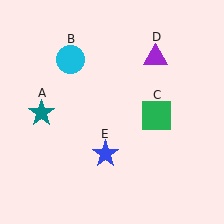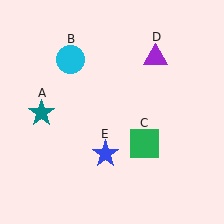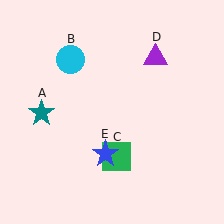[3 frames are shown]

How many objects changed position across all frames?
1 object changed position: green square (object C).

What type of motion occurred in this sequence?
The green square (object C) rotated clockwise around the center of the scene.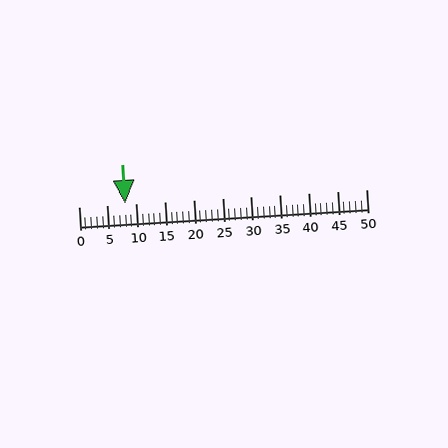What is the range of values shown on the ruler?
The ruler shows values from 0 to 50.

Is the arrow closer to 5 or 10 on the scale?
The arrow is closer to 10.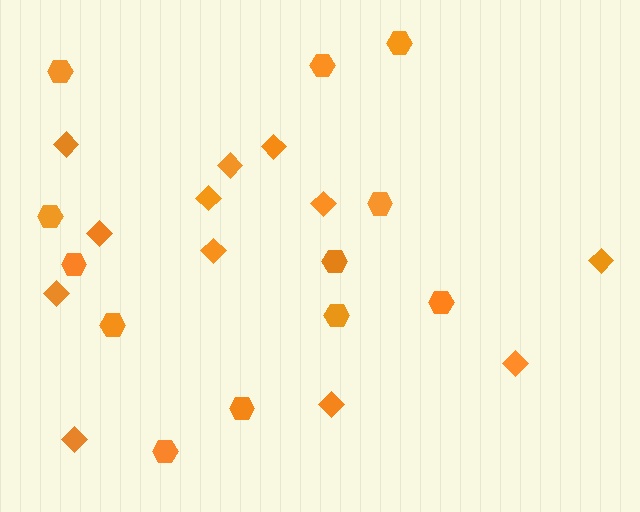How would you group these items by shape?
There are 2 groups: one group of hexagons (12) and one group of diamonds (12).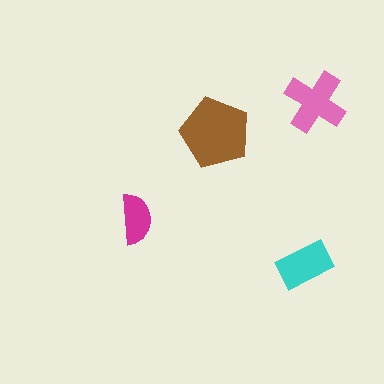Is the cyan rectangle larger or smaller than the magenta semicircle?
Larger.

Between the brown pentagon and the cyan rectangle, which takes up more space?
The brown pentagon.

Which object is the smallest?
The magenta semicircle.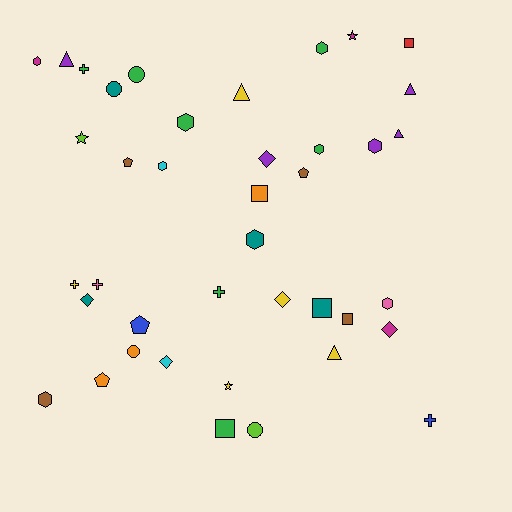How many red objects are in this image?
There is 1 red object.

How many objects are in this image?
There are 40 objects.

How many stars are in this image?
There are 3 stars.